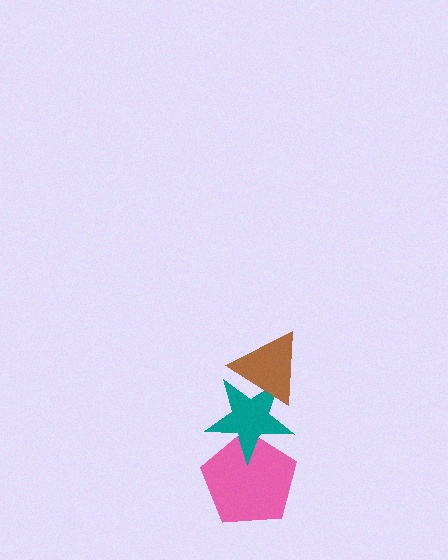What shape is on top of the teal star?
The brown triangle is on top of the teal star.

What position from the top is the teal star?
The teal star is 2nd from the top.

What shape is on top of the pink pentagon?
The teal star is on top of the pink pentagon.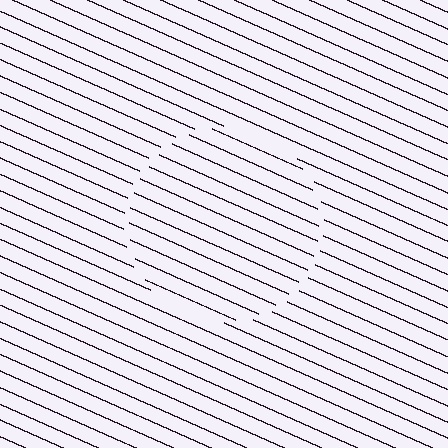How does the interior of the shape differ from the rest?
The interior of the shape contains the same grating, shifted by half a period — the contour is defined by the phase discontinuity where line-ends from the inner and outer gratings abut.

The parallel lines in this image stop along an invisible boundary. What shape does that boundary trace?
An illusory circle. The interior of the shape contains the same grating, shifted by half a period — the contour is defined by the phase discontinuity where line-ends from the inner and outer gratings abut.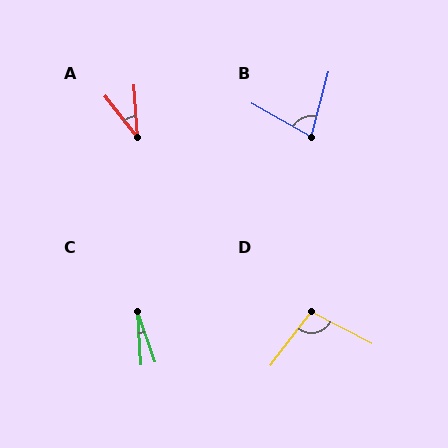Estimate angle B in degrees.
Approximately 75 degrees.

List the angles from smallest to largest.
C (16°), A (34°), B (75°), D (100°).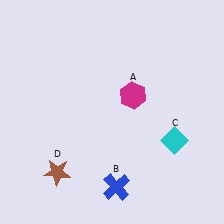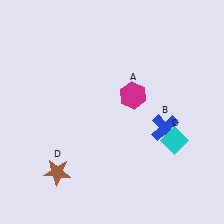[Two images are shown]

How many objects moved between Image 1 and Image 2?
1 object moved between the two images.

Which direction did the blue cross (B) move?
The blue cross (B) moved up.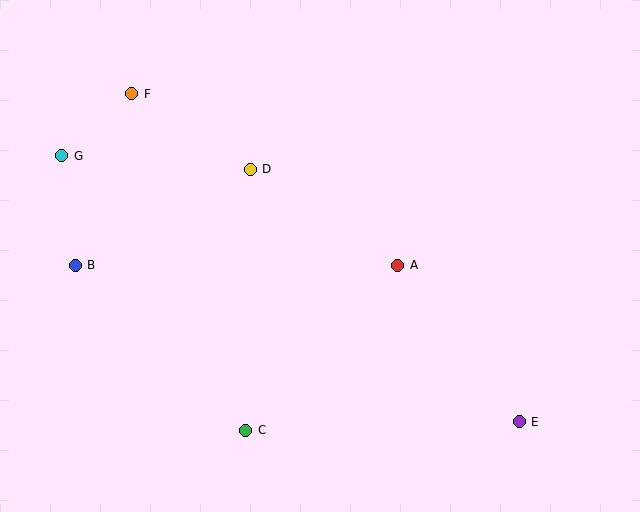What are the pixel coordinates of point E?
Point E is at (519, 422).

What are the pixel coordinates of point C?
Point C is at (246, 430).